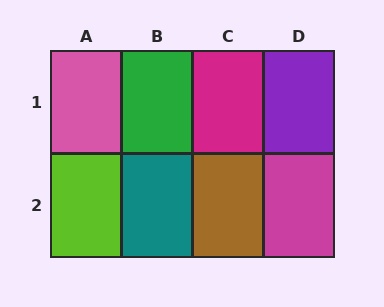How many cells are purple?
1 cell is purple.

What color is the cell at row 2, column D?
Magenta.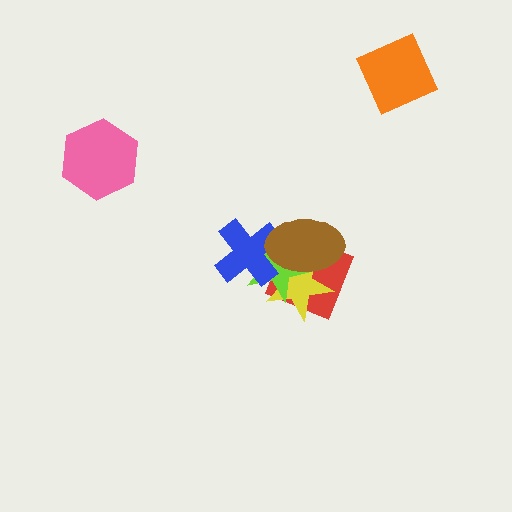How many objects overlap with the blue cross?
4 objects overlap with the blue cross.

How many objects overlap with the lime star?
4 objects overlap with the lime star.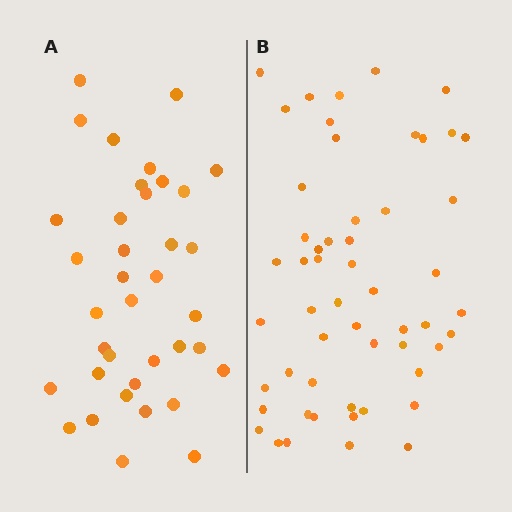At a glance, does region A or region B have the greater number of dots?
Region B (the right region) has more dots.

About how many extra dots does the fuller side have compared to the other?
Region B has approximately 15 more dots than region A.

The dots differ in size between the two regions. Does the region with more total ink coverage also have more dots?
No. Region A has more total ink coverage because its dots are larger, but region B actually contains more individual dots. Total area can be misleading — the number of items is what matters here.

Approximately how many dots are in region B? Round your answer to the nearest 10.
About 50 dots. (The exact count is 54, which rounds to 50.)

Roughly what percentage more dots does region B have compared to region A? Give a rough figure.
About 45% more.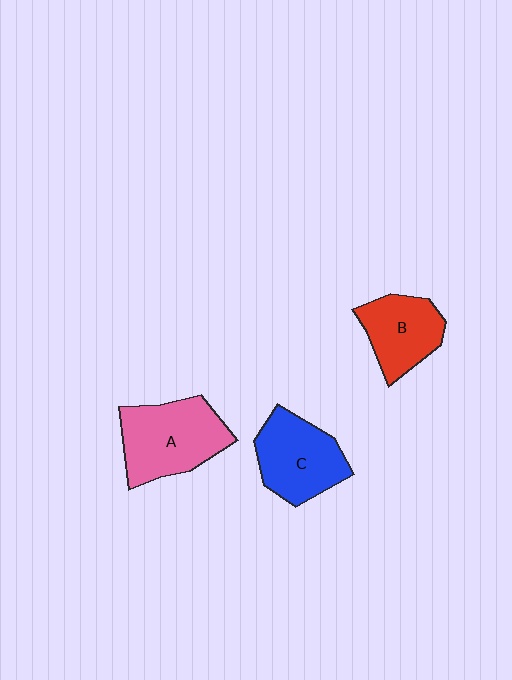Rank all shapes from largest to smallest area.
From largest to smallest: A (pink), C (blue), B (red).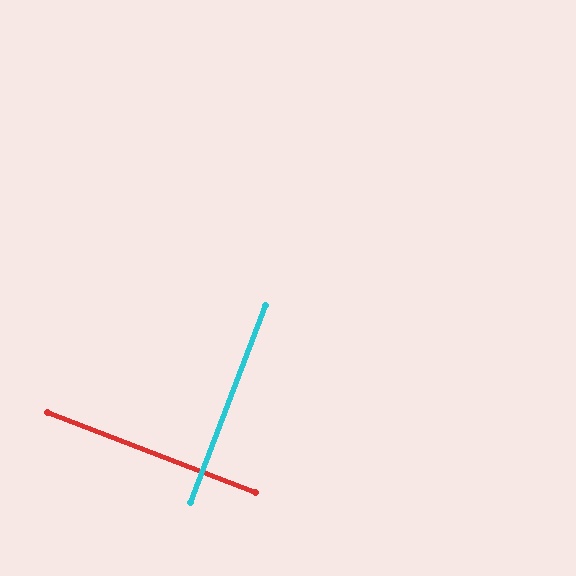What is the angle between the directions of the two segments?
Approximately 90 degrees.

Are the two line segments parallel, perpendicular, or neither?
Perpendicular — they meet at approximately 90°.